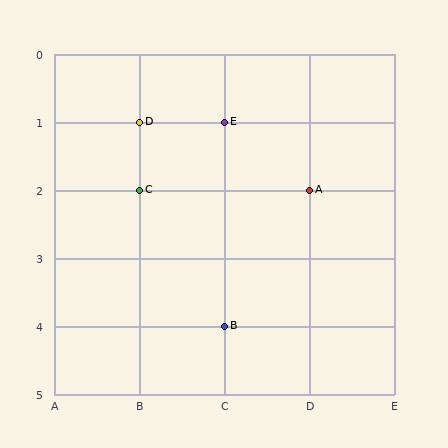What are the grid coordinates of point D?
Point D is at grid coordinates (B, 1).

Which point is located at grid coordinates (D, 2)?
Point A is at (D, 2).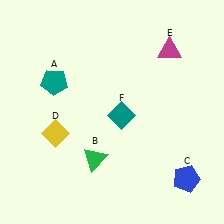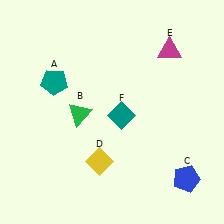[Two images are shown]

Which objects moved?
The objects that moved are: the green triangle (B), the yellow diamond (D).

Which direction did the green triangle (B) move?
The green triangle (B) moved up.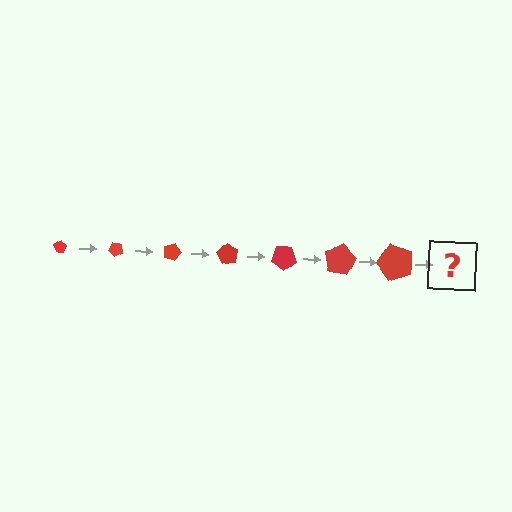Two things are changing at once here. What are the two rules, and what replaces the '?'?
The two rules are that the pentagon grows larger each step and it rotates 45 degrees each step. The '?' should be a pentagon, larger than the previous one and rotated 315 degrees from the start.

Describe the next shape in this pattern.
It should be a pentagon, larger than the previous one and rotated 315 degrees from the start.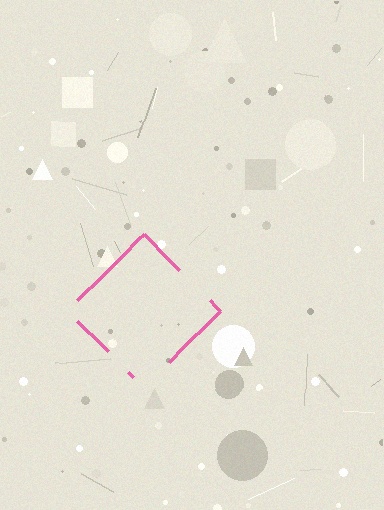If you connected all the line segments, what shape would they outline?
They would outline a diamond.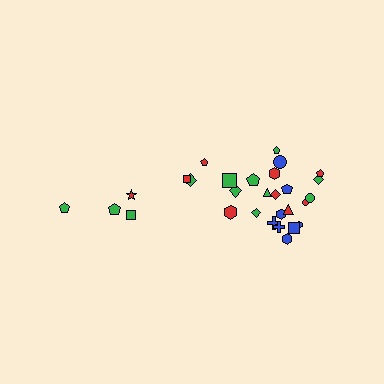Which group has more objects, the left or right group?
The right group.